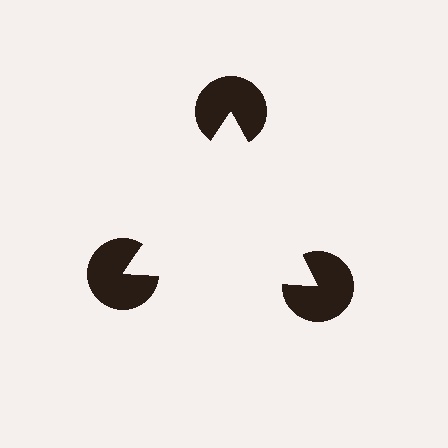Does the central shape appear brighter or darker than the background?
It typically appears slightly brighter than the background, even though no actual brightness change is drawn.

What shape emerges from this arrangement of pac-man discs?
An illusory triangle — its edges are inferred from the aligned wedge cuts in the pac-man discs, not physically drawn.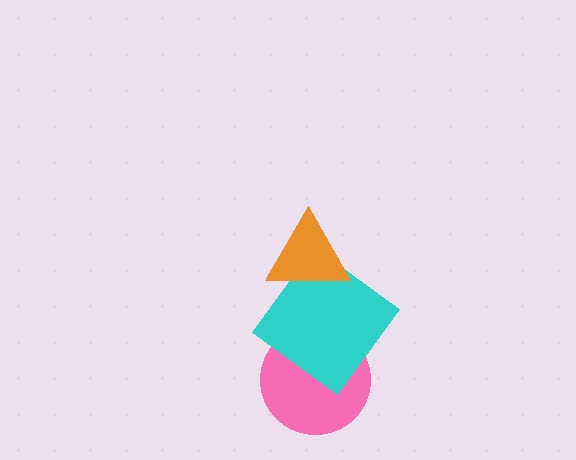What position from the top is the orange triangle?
The orange triangle is 1st from the top.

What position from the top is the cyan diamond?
The cyan diamond is 2nd from the top.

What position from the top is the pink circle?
The pink circle is 3rd from the top.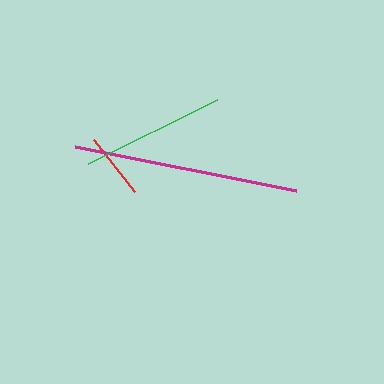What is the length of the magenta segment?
The magenta segment is approximately 225 pixels long.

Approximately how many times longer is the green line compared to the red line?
The green line is approximately 2.2 times the length of the red line.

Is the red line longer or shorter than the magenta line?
The magenta line is longer than the red line.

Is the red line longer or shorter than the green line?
The green line is longer than the red line.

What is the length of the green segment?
The green segment is approximately 145 pixels long.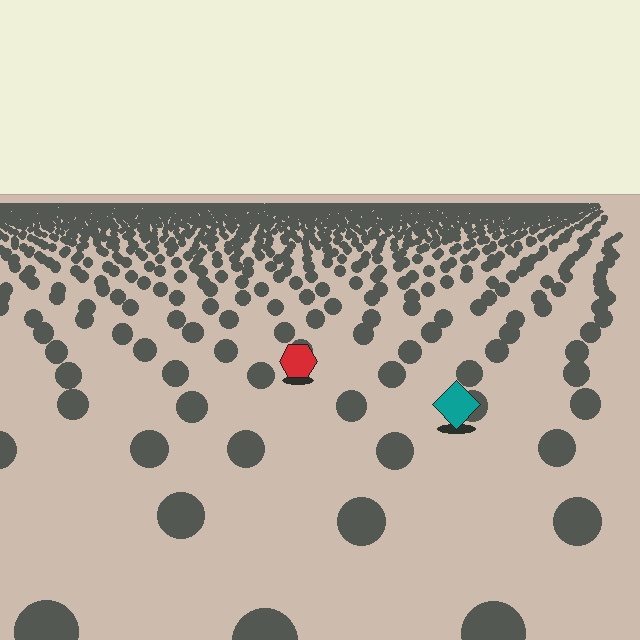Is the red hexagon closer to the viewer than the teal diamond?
No. The teal diamond is closer — you can tell from the texture gradient: the ground texture is coarser near it.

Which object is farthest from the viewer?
The red hexagon is farthest from the viewer. It appears smaller and the ground texture around it is denser.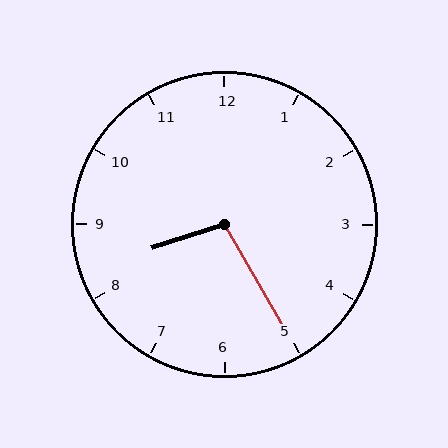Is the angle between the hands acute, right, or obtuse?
It is obtuse.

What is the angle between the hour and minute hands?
Approximately 102 degrees.